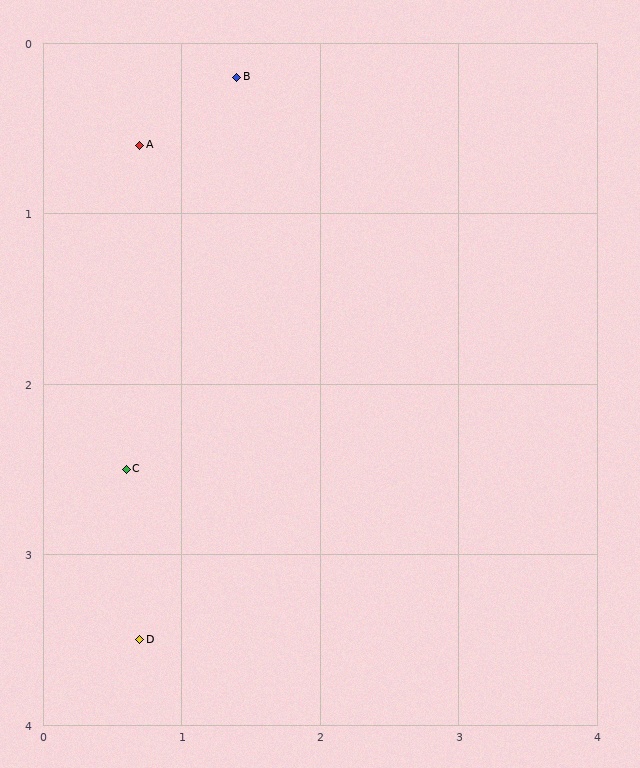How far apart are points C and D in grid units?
Points C and D are about 1.0 grid units apart.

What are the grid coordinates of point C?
Point C is at approximately (0.6, 2.5).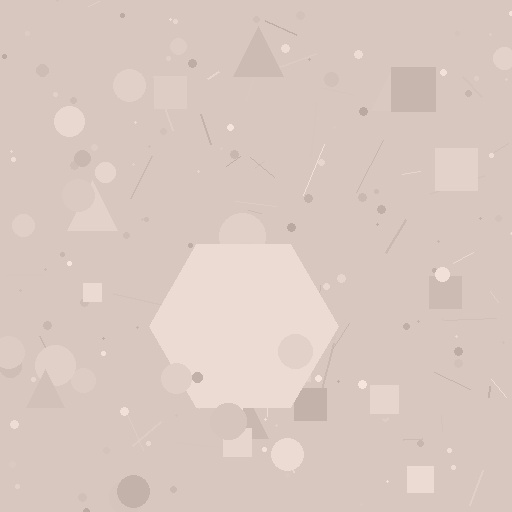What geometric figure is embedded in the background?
A hexagon is embedded in the background.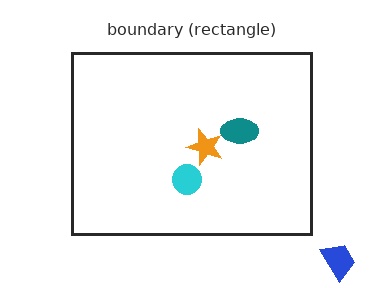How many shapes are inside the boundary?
3 inside, 1 outside.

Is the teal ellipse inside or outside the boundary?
Inside.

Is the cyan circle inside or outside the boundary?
Inside.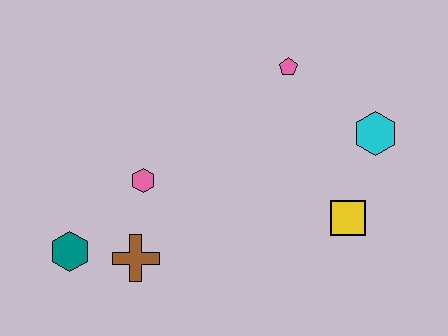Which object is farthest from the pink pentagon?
The teal hexagon is farthest from the pink pentagon.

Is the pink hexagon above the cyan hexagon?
No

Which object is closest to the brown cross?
The teal hexagon is closest to the brown cross.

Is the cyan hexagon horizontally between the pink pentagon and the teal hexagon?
No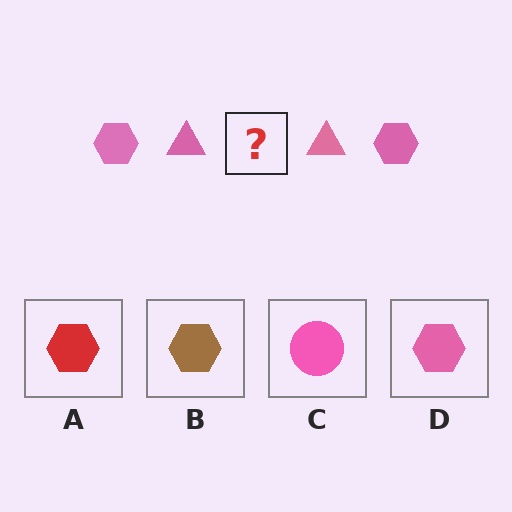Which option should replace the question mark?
Option D.